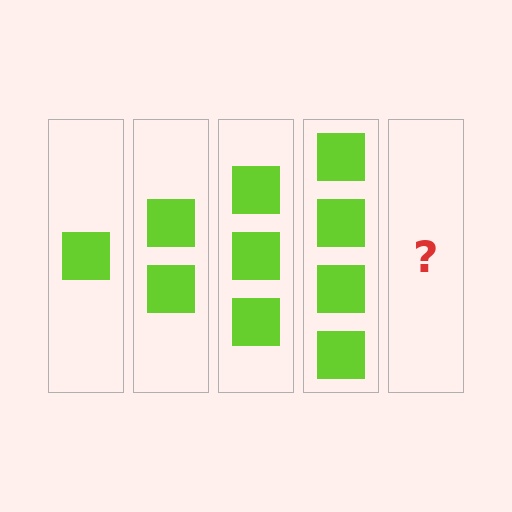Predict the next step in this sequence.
The next step is 5 squares.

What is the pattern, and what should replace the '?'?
The pattern is that each step adds one more square. The '?' should be 5 squares.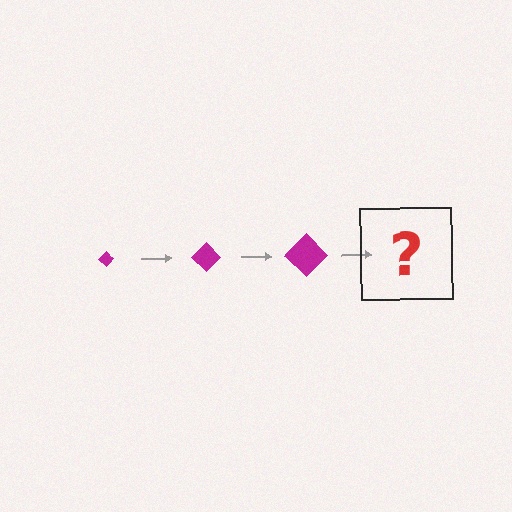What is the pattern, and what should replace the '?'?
The pattern is that the diamond gets progressively larger each step. The '?' should be a magenta diamond, larger than the previous one.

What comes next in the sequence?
The next element should be a magenta diamond, larger than the previous one.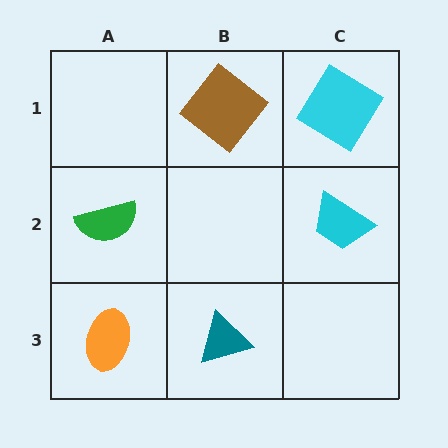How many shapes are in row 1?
2 shapes.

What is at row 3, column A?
An orange ellipse.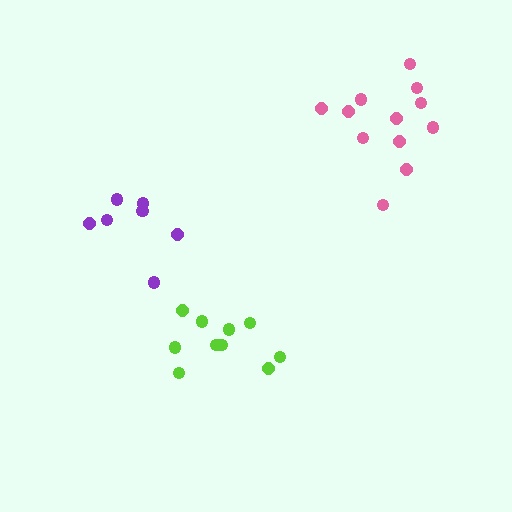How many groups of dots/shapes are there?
There are 3 groups.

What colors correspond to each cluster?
The clusters are colored: purple, lime, pink.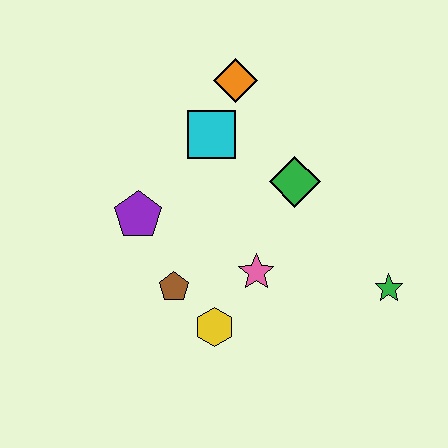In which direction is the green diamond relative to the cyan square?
The green diamond is to the right of the cyan square.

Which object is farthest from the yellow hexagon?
The orange diamond is farthest from the yellow hexagon.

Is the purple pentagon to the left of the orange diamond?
Yes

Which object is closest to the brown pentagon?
The yellow hexagon is closest to the brown pentagon.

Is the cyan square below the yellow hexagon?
No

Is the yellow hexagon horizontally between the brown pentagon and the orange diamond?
Yes